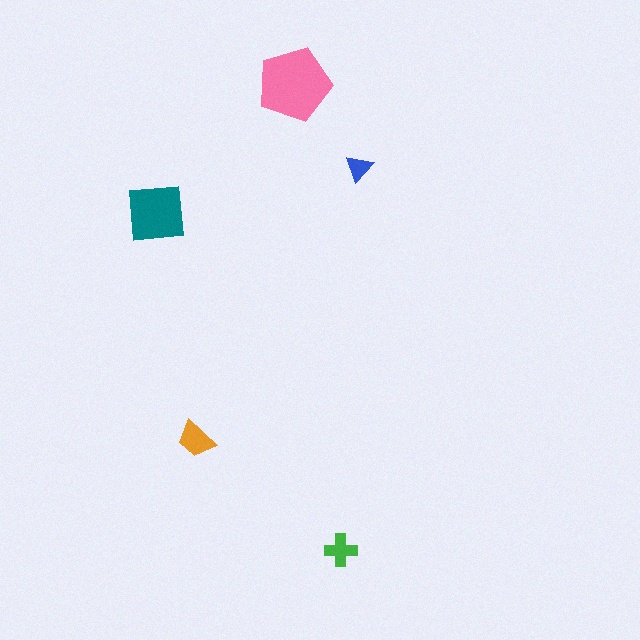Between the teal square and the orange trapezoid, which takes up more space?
The teal square.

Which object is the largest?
The pink pentagon.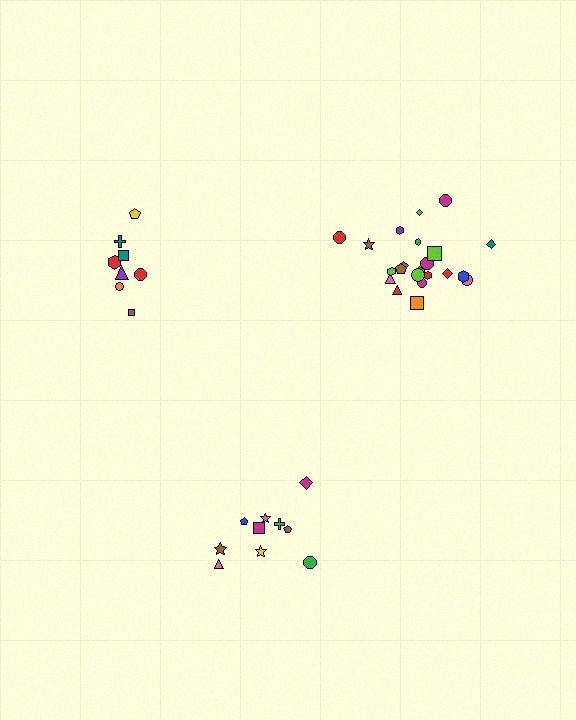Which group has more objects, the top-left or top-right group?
The top-right group.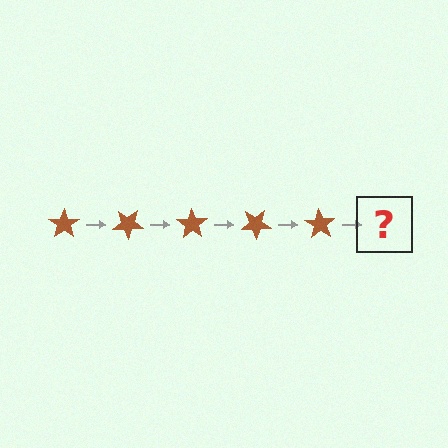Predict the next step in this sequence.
The next step is a brown star rotated 175 degrees.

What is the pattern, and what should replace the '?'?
The pattern is that the star rotates 35 degrees each step. The '?' should be a brown star rotated 175 degrees.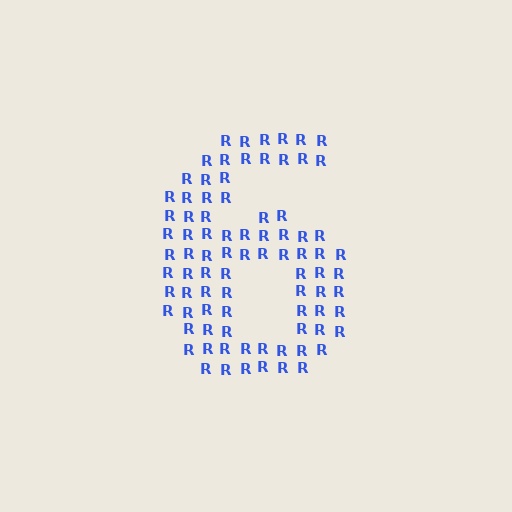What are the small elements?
The small elements are letter R's.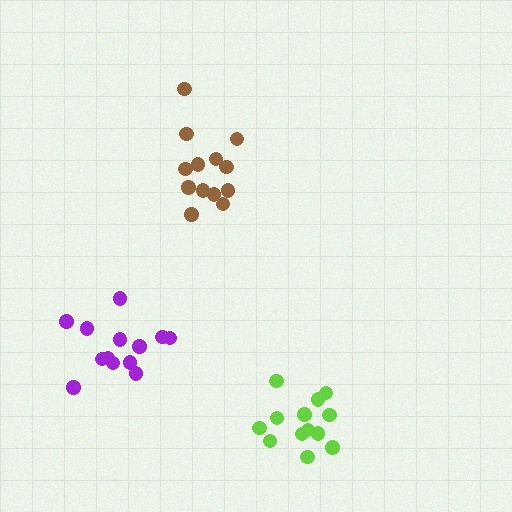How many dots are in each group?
Group 1: 13 dots, Group 2: 13 dots, Group 3: 13 dots (39 total).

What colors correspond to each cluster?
The clusters are colored: brown, lime, purple.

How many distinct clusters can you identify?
There are 3 distinct clusters.